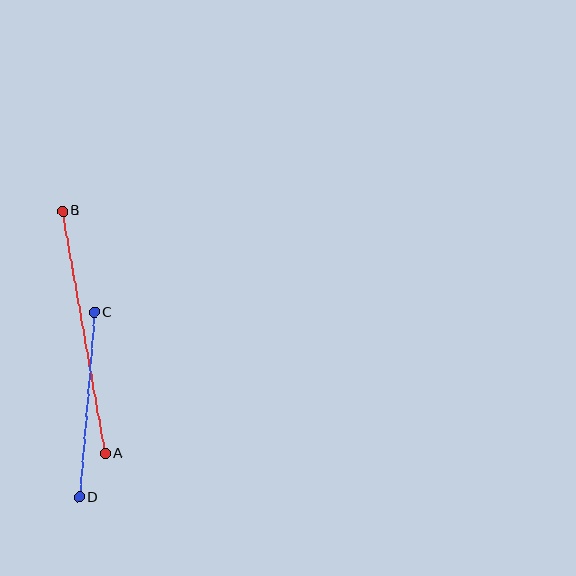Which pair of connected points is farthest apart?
Points A and B are farthest apart.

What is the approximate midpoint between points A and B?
The midpoint is at approximately (84, 332) pixels.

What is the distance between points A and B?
The distance is approximately 246 pixels.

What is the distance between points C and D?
The distance is approximately 185 pixels.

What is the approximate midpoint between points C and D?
The midpoint is at approximately (87, 405) pixels.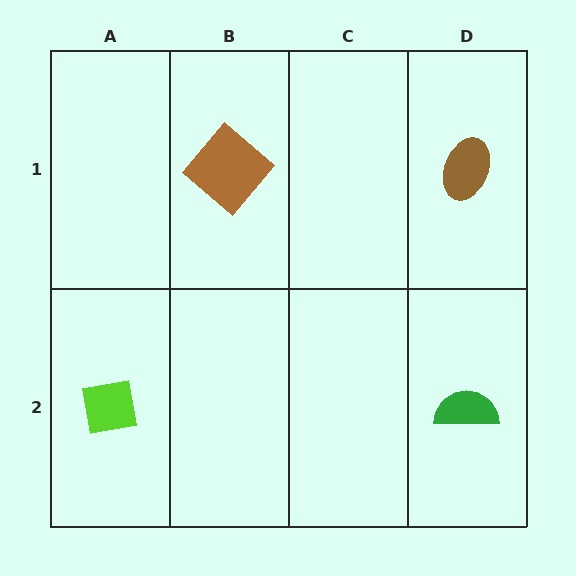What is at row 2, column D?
A green semicircle.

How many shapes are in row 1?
2 shapes.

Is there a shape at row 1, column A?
No, that cell is empty.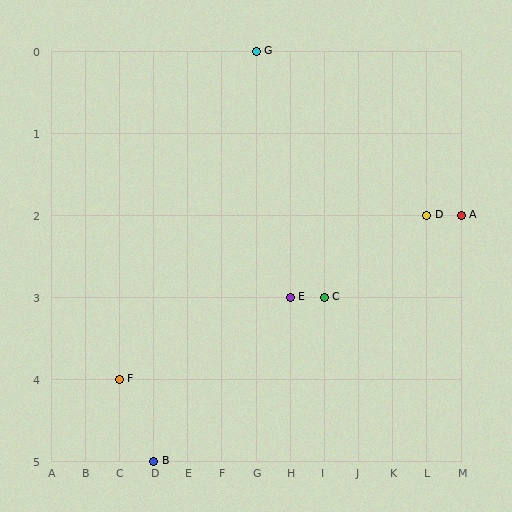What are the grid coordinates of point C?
Point C is at grid coordinates (I, 3).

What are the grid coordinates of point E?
Point E is at grid coordinates (H, 3).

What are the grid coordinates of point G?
Point G is at grid coordinates (G, 0).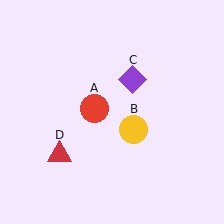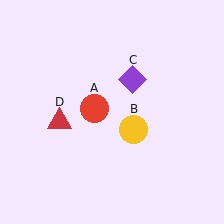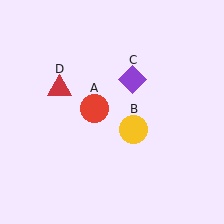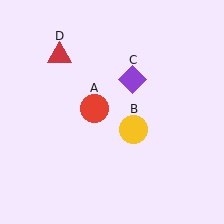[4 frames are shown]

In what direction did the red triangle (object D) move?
The red triangle (object D) moved up.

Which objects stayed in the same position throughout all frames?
Red circle (object A) and yellow circle (object B) and purple diamond (object C) remained stationary.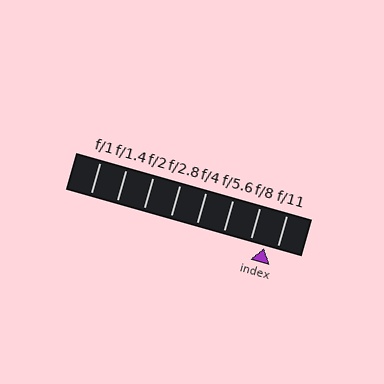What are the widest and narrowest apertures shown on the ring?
The widest aperture shown is f/1 and the narrowest is f/11.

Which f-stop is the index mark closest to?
The index mark is closest to f/11.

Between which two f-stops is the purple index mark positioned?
The index mark is between f/8 and f/11.